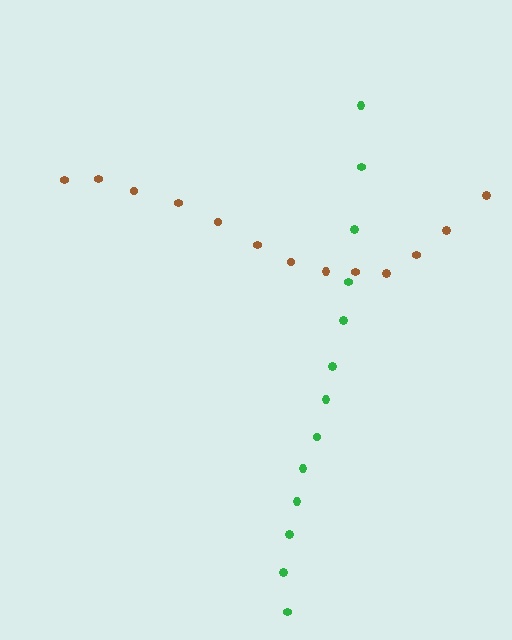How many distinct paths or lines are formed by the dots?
There are 2 distinct paths.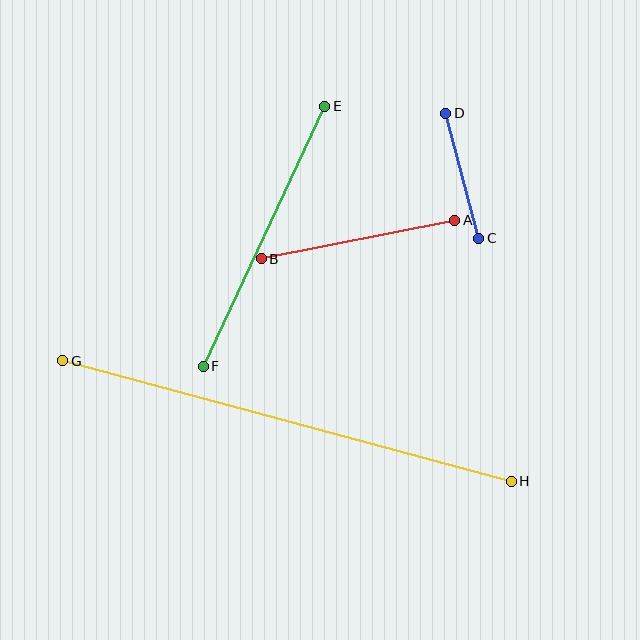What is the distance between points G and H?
The distance is approximately 464 pixels.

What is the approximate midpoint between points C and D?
The midpoint is at approximately (462, 176) pixels.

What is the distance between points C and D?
The distance is approximately 129 pixels.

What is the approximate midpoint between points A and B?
The midpoint is at approximately (358, 239) pixels.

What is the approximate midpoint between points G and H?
The midpoint is at approximately (287, 421) pixels.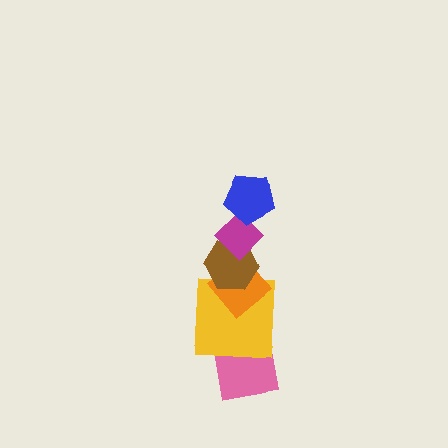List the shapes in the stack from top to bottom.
From top to bottom: the blue pentagon, the magenta diamond, the brown hexagon, the orange diamond, the yellow square, the pink square.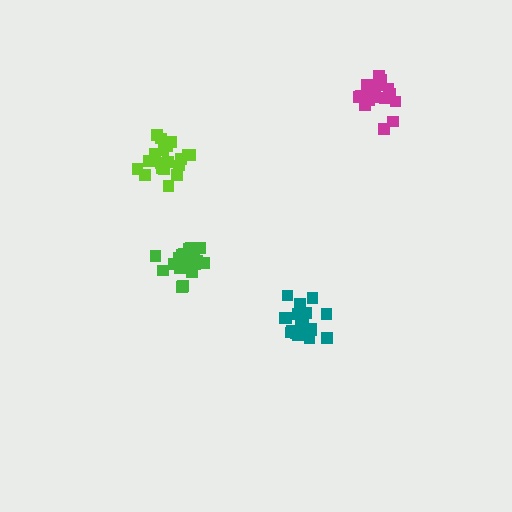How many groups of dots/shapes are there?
There are 4 groups.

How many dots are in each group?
Group 1: 17 dots, Group 2: 21 dots, Group 3: 20 dots, Group 4: 19 dots (77 total).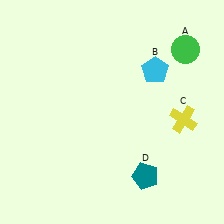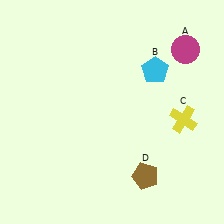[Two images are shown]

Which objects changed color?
A changed from green to magenta. D changed from teal to brown.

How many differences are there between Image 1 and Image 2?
There are 2 differences between the two images.